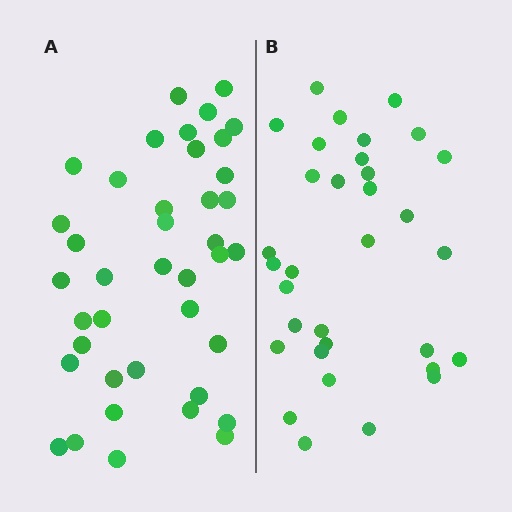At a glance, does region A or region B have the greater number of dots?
Region A (the left region) has more dots.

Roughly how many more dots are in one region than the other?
Region A has roughly 8 or so more dots than region B.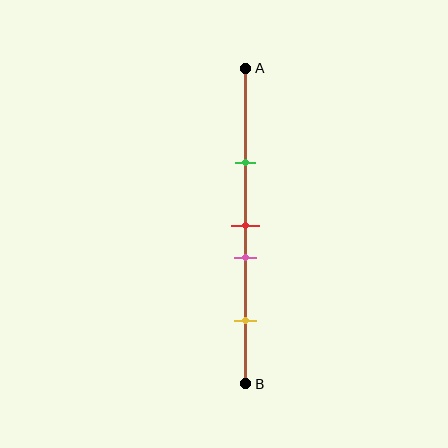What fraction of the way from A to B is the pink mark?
The pink mark is approximately 60% (0.6) of the way from A to B.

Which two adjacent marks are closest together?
The red and pink marks are the closest adjacent pair.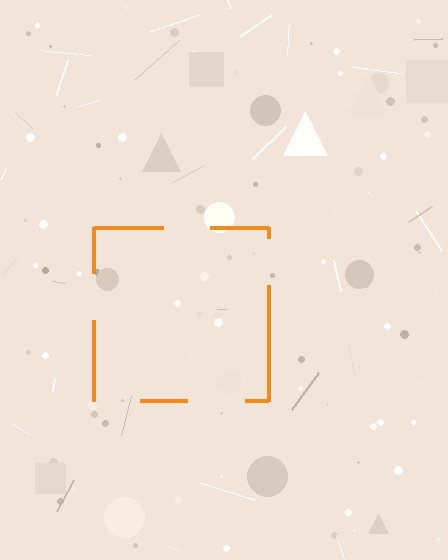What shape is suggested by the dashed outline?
The dashed outline suggests a square.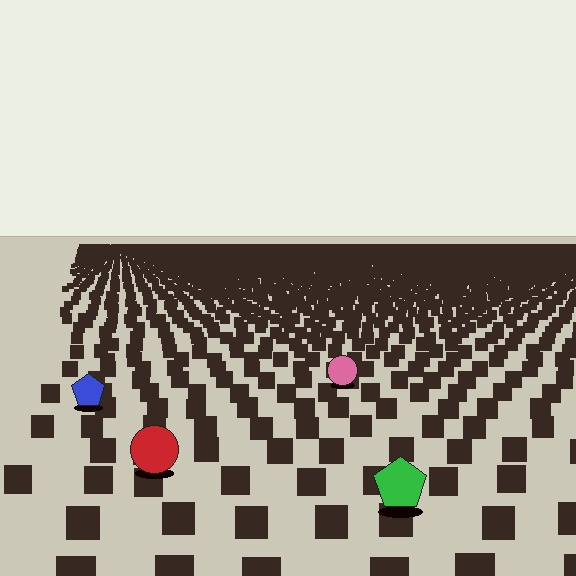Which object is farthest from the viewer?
The pink circle is farthest from the viewer. It appears smaller and the ground texture around it is denser.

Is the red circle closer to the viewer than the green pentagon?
No. The green pentagon is closer — you can tell from the texture gradient: the ground texture is coarser near it.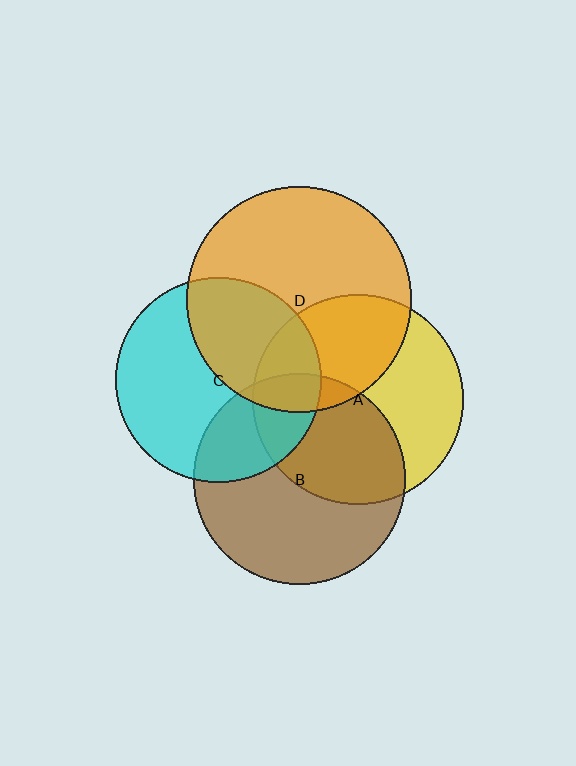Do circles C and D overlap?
Yes.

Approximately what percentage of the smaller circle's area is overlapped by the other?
Approximately 40%.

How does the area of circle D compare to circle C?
Approximately 1.2 times.